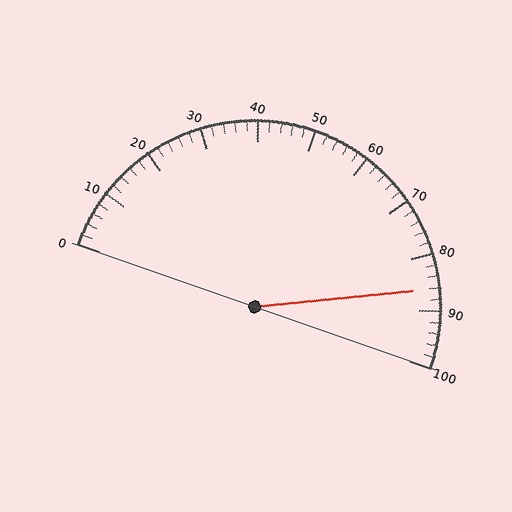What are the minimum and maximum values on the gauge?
The gauge ranges from 0 to 100.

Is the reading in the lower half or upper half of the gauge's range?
The reading is in the upper half of the range (0 to 100).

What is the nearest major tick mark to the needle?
The nearest major tick mark is 90.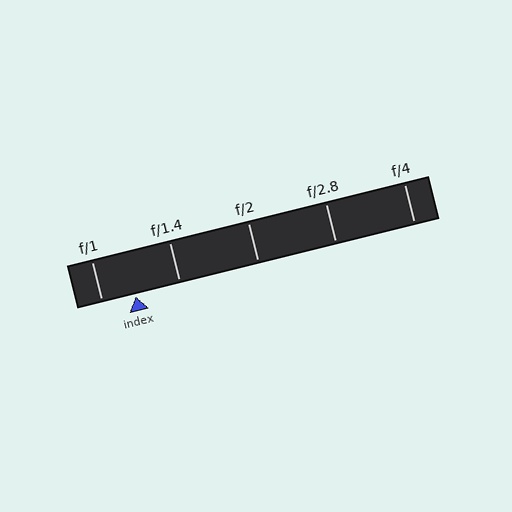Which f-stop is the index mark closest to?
The index mark is closest to f/1.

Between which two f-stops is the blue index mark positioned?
The index mark is between f/1 and f/1.4.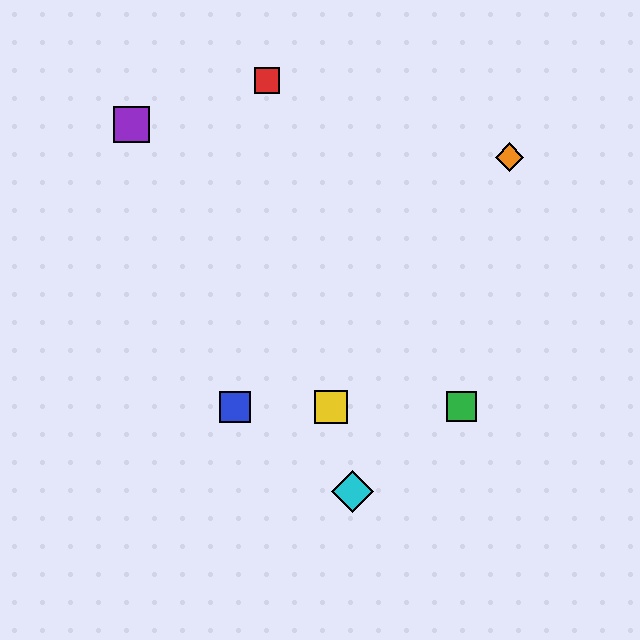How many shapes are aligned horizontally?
3 shapes (the blue square, the green square, the yellow square) are aligned horizontally.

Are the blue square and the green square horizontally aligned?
Yes, both are at y≈407.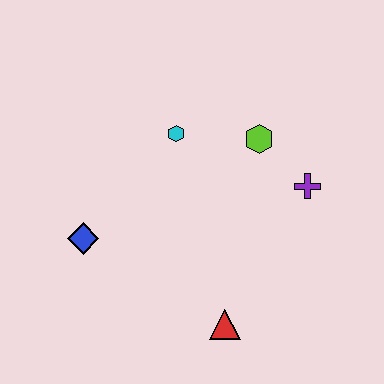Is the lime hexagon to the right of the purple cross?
No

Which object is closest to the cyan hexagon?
The lime hexagon is closest to the cyan hexagon.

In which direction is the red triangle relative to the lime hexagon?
The red triangle is below the lime hexagon.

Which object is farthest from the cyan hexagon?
The red triangle is farthest from the cyan hexagon.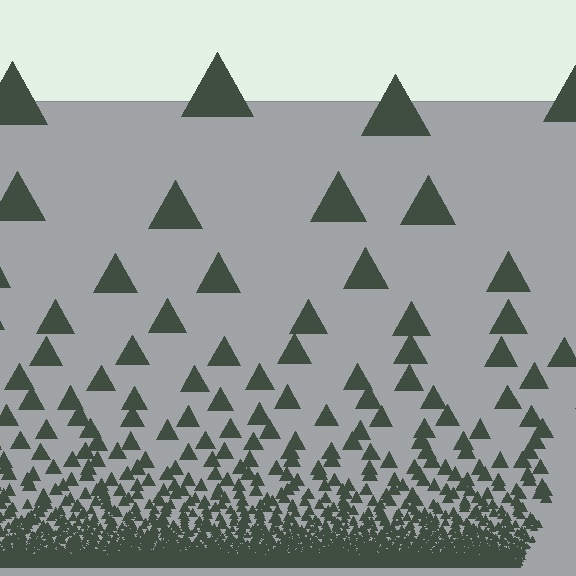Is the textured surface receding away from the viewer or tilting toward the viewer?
The surface appears to tilt toward the viewer. Texture elements get larger and sparser toward the top.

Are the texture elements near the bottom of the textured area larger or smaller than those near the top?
Smaller. The gradient is inverted — elements near the bottom are smaller and denser.